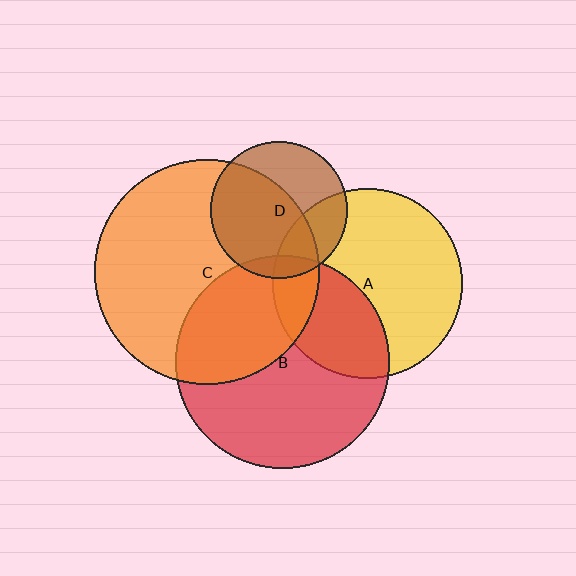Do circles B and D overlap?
Yes.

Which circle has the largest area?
Circle C (orange).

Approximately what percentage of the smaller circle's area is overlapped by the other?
Approximately 10%.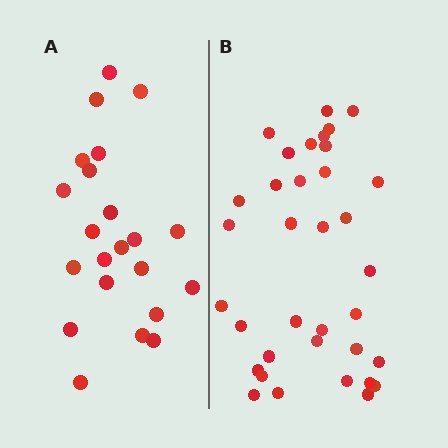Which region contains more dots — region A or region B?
Region B (the right region) has more dots.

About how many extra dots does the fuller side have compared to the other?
Region B has approximately 15 more dots than region A.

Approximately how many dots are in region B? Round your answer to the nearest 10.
About 40 dots. (The exact count is 35, which rounds to 40.)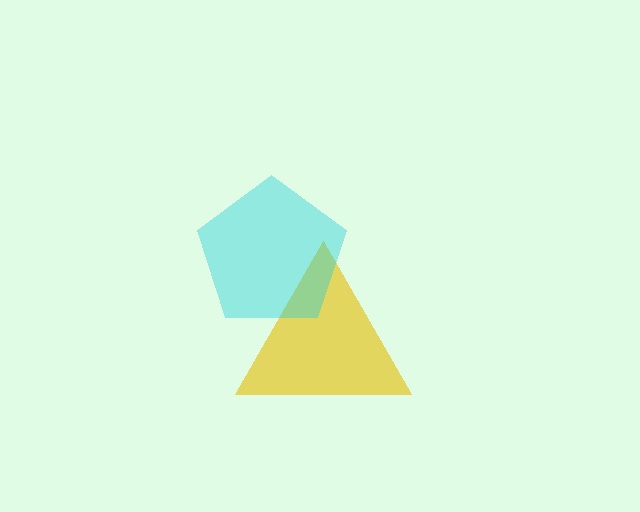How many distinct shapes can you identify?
There are 2 distinct shapes: a yellow triangle, a cyan pentagon.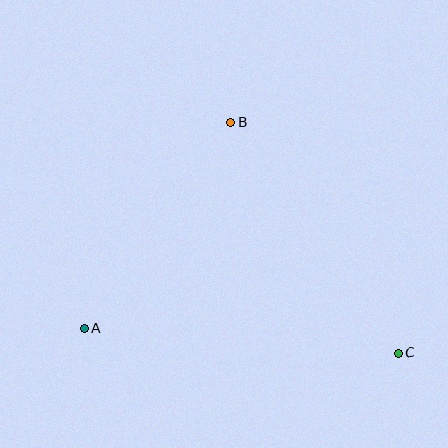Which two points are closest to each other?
Points A and B are closest to each other.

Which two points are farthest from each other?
Points A and C are farthest from each other.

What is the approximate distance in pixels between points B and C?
The distance between B and C is approximately 285 pixels.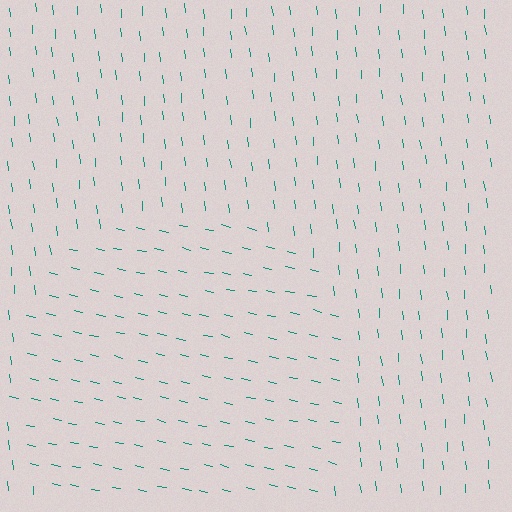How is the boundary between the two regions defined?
The boundary is defined purely by a change in line orientation (approximately 72 degrees difference). All lines are the same color and thickness.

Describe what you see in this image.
The image is filled with small teal line segments. A circle region in the image has lines oriented differently from the surrounding lines, creating a visible texture boundary.